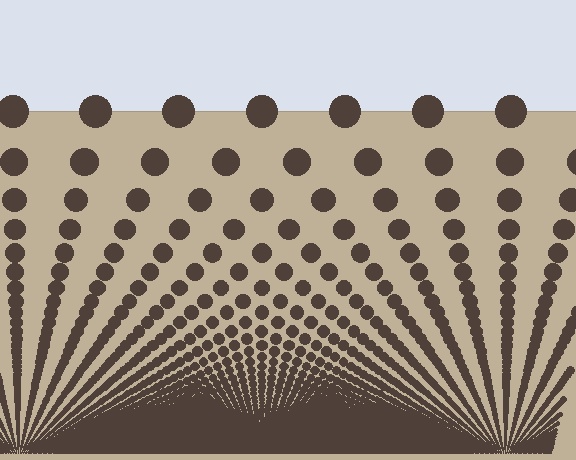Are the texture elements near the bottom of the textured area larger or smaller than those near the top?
Smaller. The gradient is inverted — elements near the bottom are smaller and denser.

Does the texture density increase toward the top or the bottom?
Density increases toward the bottom.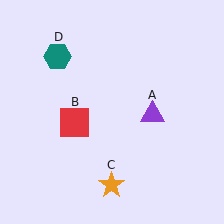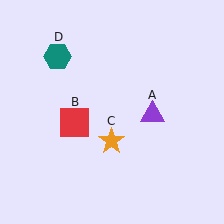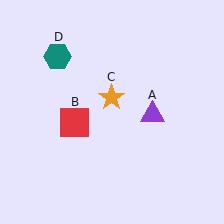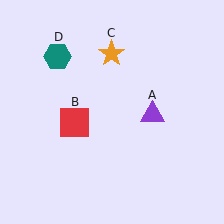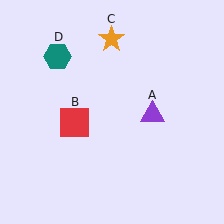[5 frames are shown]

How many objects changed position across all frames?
1 object changed position: orange star (object C).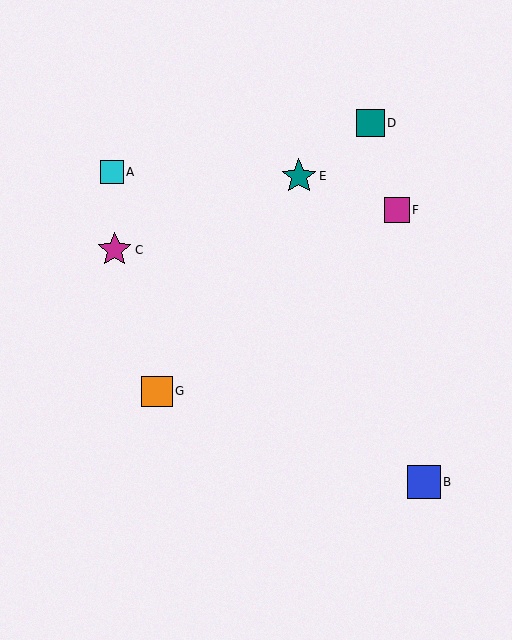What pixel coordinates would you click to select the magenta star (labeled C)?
Click at (115, 250) to select the magenta star C.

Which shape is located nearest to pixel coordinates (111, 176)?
The cyan square (labeled A) at (112, 172) is nearest to that location.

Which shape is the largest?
The teal star (labeled E) is the largest.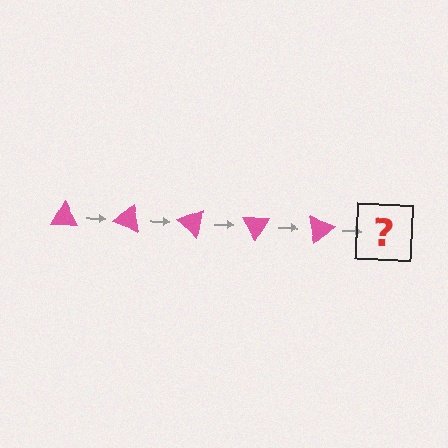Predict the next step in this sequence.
The next step is a pink triangle rotated 100 degrees.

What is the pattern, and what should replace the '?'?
The pattern is that the triangle rotates 20 degrees each step. The '?' should be a pink triangle rotated 100 degrees.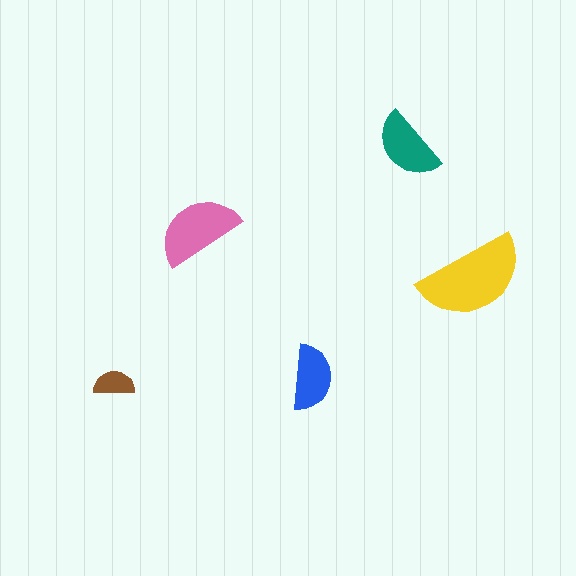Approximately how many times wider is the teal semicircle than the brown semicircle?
About 2 times wider.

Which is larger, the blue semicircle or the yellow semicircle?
The yellow one.